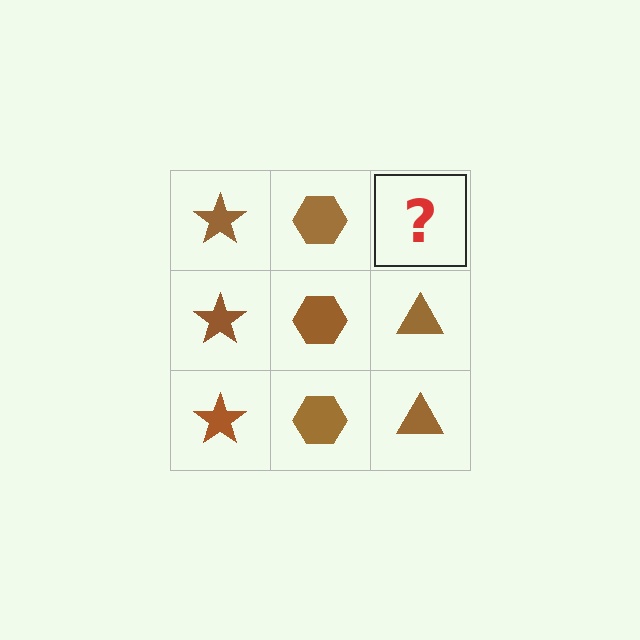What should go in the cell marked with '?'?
The missing cell should contain a brown triangle.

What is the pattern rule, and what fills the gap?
The rule is that each column has a consistent shape. The gap should be filled with a brown triangle.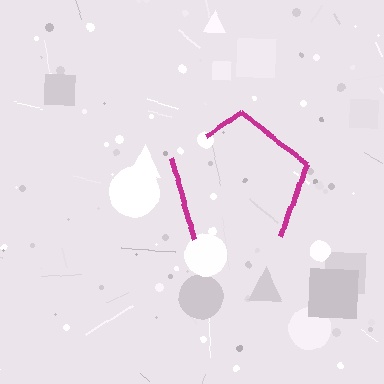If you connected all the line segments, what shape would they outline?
They would outline a pentagon.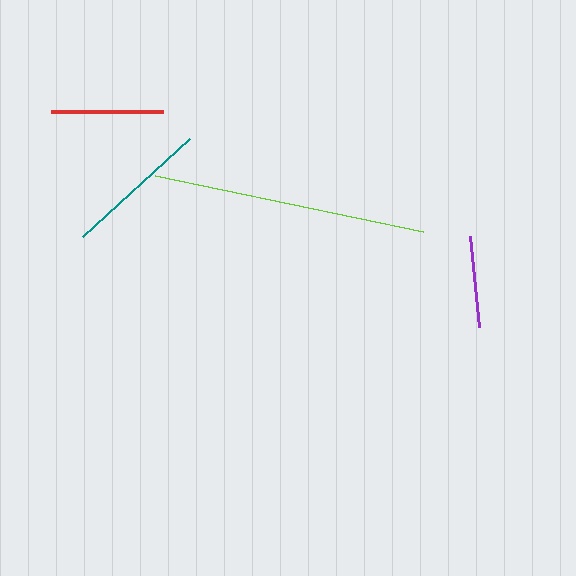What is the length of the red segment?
The red segment is approximately 111 pixels long.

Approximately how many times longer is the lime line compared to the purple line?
The lime line is approximately 3.0 times the length of the purple line.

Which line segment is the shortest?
The purple line is the shortest at approximately 91 pixels.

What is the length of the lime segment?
The lime segment is approximately 274 pixels long.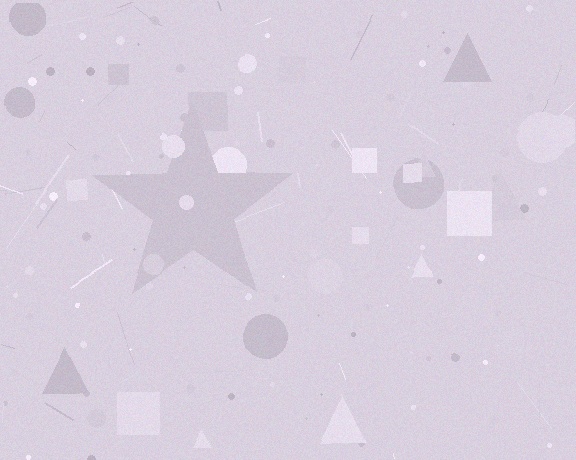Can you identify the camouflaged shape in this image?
The camouflaged shape is a star.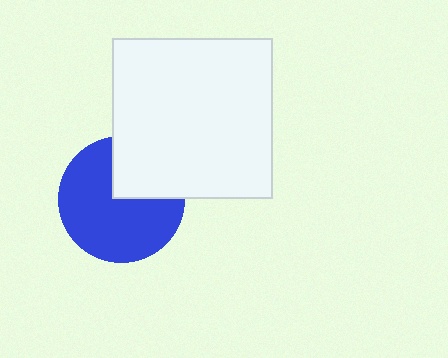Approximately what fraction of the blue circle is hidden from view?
Roughly 30% of the blue circle is hidden behind the white square.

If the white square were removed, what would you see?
You would see the complete blue circle.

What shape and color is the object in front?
The object in front is a white square.